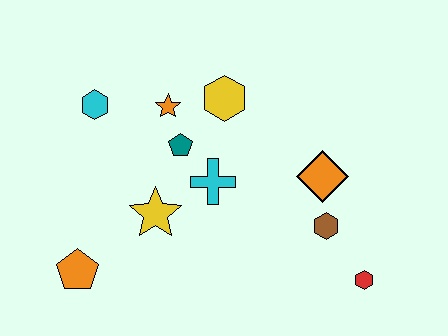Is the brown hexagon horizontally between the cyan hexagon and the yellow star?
No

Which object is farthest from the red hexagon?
The cyan hexagon is farthest from the red hexagon.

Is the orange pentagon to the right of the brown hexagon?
No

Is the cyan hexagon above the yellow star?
Yes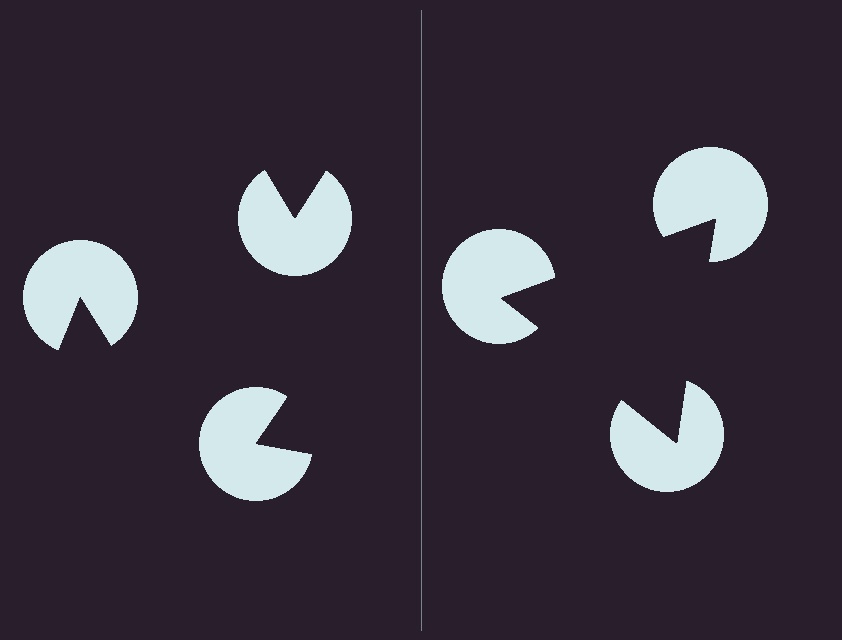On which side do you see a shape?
An illusory triangle appears on the right side. On the left side the wedge cuts are rotated, so no coherent shape forms.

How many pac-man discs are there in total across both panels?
6 — 3 on each side.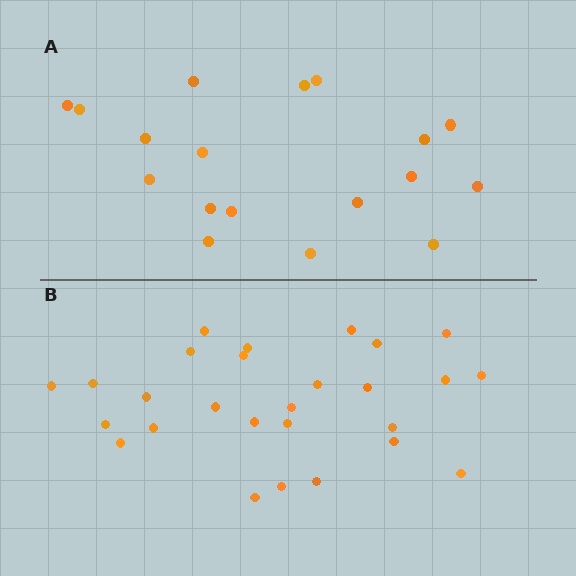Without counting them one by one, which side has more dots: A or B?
Region B (the bottom region) has more dots.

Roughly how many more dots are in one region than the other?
Region B has roughly 8 or so more dots than region A.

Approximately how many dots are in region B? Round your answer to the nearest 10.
About 30 dots. (The exact count is 27, which rounds to 30.)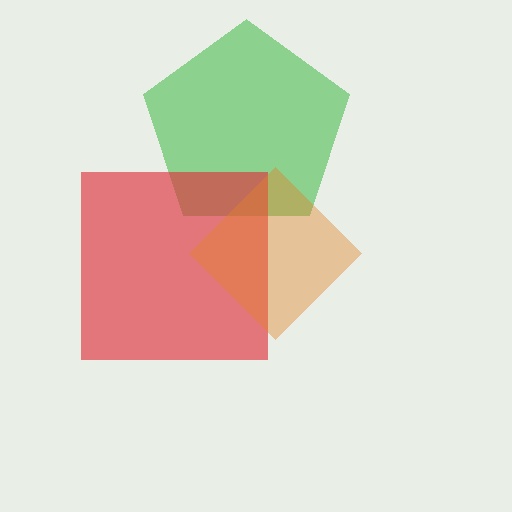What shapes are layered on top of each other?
The layered shapes are: a green pentagon, a red square, an orange diamond.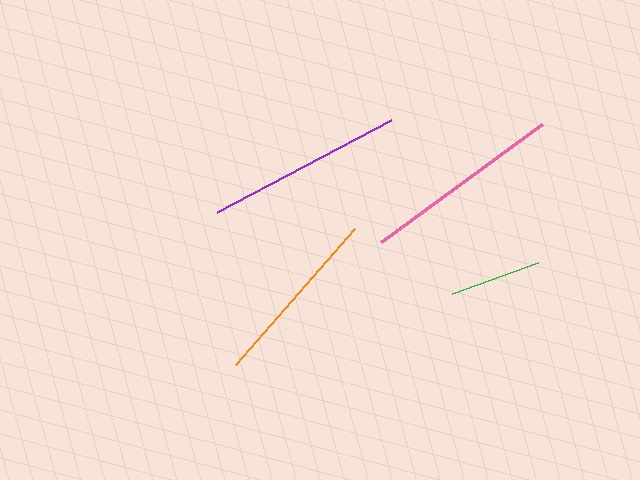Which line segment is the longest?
The pink line is the longest at approximately 200 pixels.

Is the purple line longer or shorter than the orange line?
The purple line is longer than the orange line.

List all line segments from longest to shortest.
From longest to shortest: pink, purple, orange, green.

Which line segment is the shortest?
The green line is the shortest at approximately 91 pixels.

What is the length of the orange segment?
The orange segment is approximately 180 pixels long.